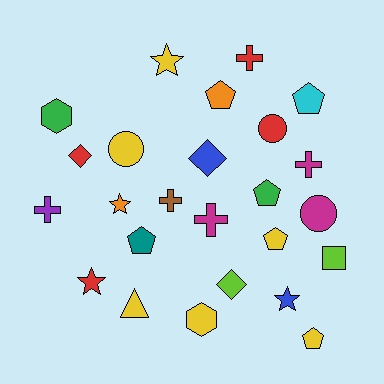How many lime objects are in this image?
There are 2 lime objects.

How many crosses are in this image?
There are 5 crosses.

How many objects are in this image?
There are 25 objects.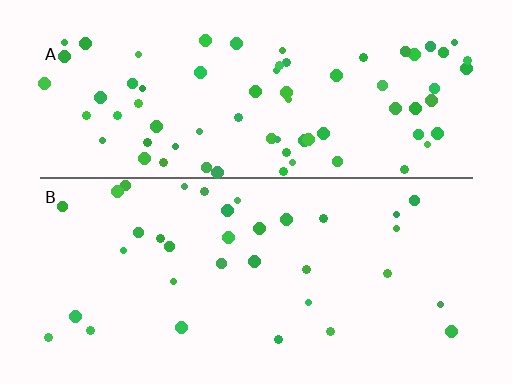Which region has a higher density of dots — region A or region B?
A (the top).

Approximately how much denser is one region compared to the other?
Approximately 2.2× — region A over region B.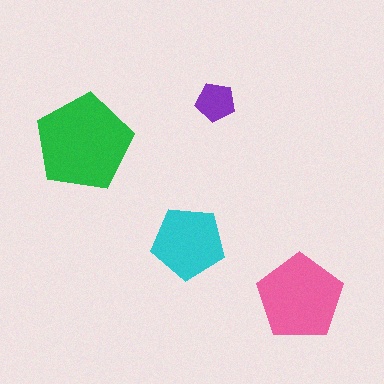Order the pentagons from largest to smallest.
the green one, the pink one, the cyan one, the purple one.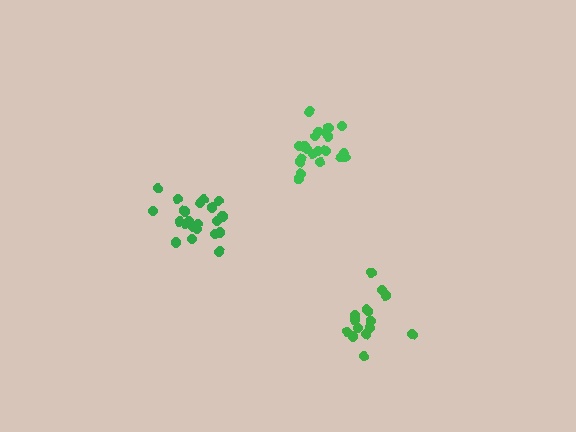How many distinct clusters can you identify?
There are 3 distinct clusters.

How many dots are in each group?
Group 1: 21 dots, Group 2: 21 dots, Group 3: 15 dots (57 total).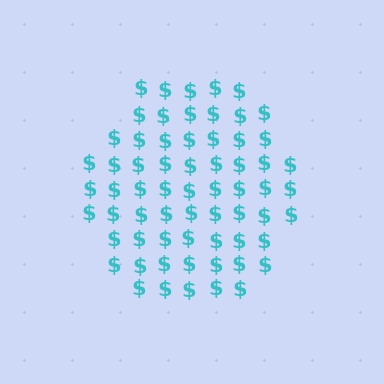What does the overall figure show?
The overall figure shows a hexagon.